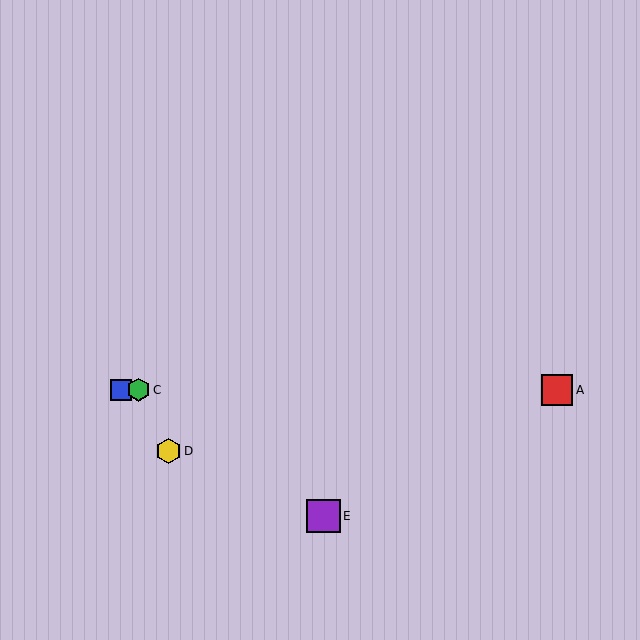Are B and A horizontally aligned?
Yes, both are at y≈390.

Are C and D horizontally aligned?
No, C is at y≈390 and D is at y≈451.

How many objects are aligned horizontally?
3 objects (A, B, C) are aligned horizontally.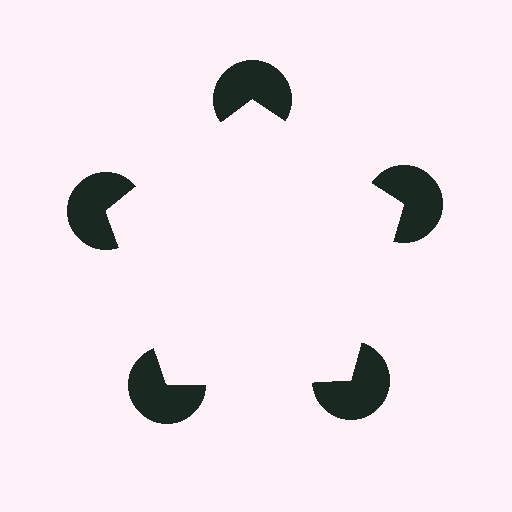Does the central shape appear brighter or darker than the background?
It typically appears slightly brighter than the background, even though no actual brightness change is drawn.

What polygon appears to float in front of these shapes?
An illusory pentagon — its edges are inferred from the aligned wedge cuts in the pac-man discs, not physically drawn.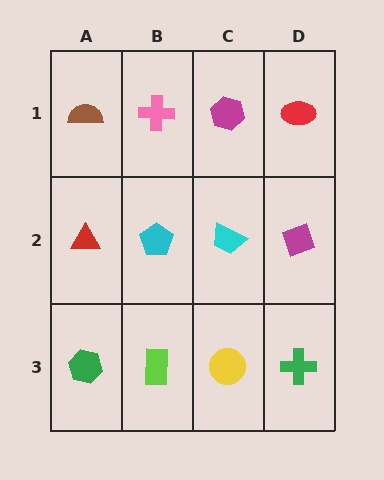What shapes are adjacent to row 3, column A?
A red triangle (row 2, column A), a lime rectangle (row 3, column B).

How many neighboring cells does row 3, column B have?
3.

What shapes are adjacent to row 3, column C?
A cyan trapezoid (row 2, column C), a lime rectangle (row 3, column B), a green cross (row 3, column D).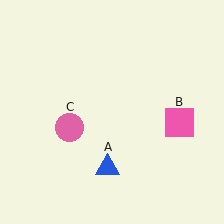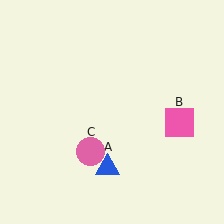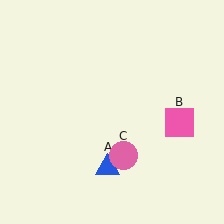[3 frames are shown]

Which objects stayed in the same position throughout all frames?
Blue triangle (object A) and pink square (object B) remained stationary.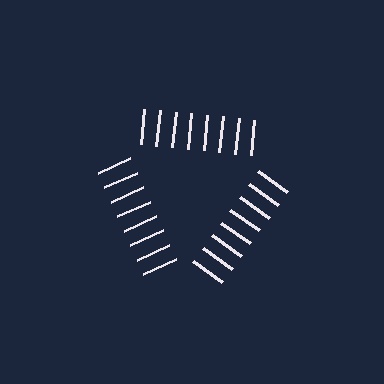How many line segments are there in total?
24 — 8 along each of the 3 edges.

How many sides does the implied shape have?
3 sides — the line-ends trace a triangle.